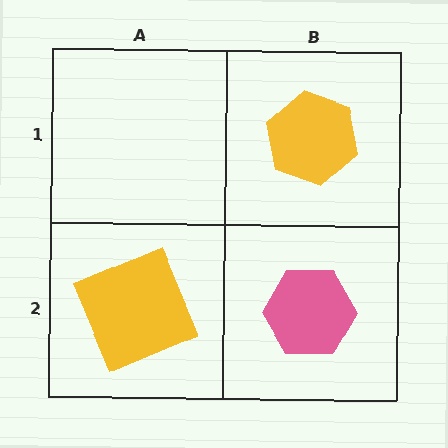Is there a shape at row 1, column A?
No, that cell is empty.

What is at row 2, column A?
A yellow square.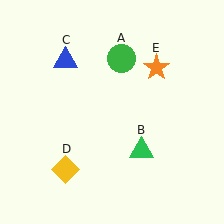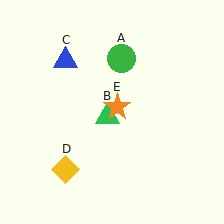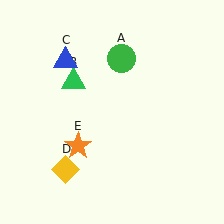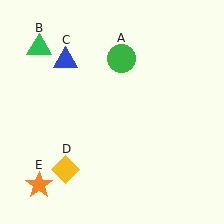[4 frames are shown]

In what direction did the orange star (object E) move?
The orange star (object E) moved down and to the left.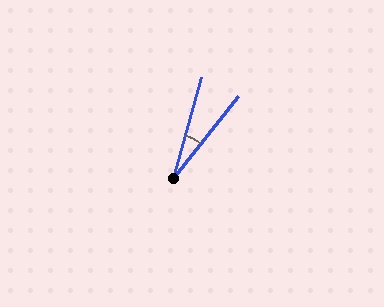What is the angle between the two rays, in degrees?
Approximately 23 degrees.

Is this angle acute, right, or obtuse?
It is acute.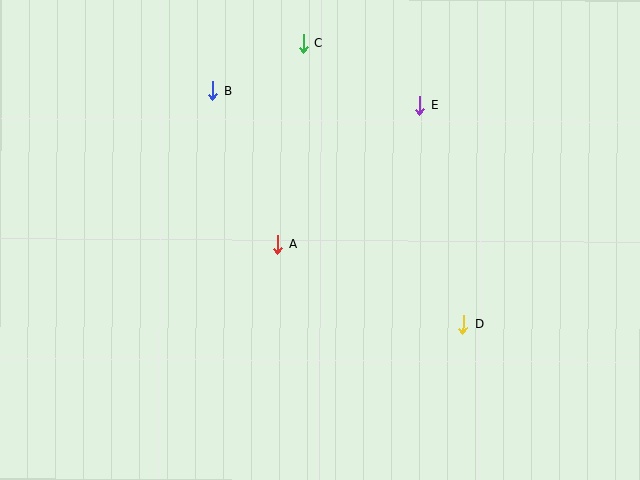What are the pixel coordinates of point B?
Point B is at (213, 91).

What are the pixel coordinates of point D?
Point D is at (463, 324).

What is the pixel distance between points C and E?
The distance between C and E is 132 pixels.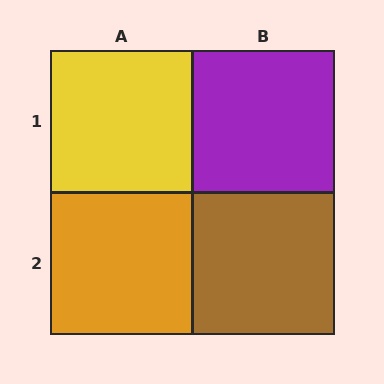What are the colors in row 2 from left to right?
Orange, brown.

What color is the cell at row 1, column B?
Purple.